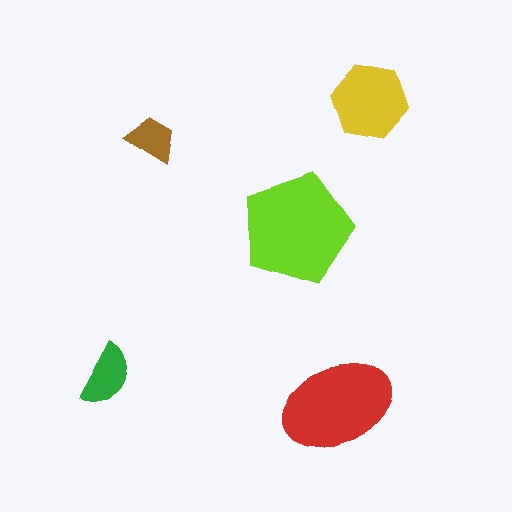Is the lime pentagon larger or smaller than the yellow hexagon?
Larger.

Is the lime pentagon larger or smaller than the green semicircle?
Larger.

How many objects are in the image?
There are 5 objects in the image.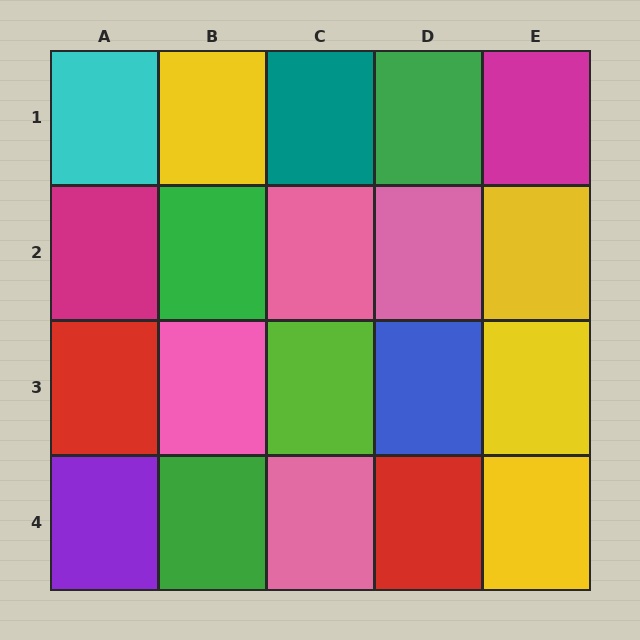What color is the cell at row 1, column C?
Teal.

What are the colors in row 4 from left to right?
Purple, green, pink, red, yellow.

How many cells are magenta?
2 cells are magenta.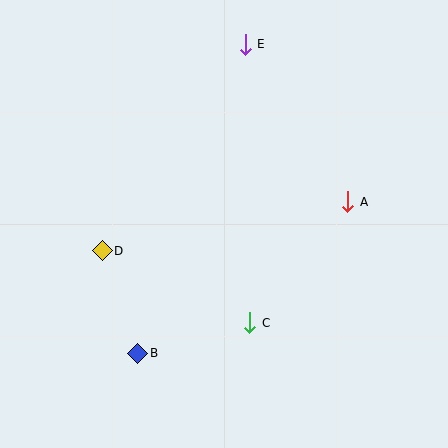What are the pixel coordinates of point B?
Point B is at (138, 353).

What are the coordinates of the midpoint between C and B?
The midpoint between C and B is at (194, 338).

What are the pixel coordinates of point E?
Point E is at (245, 44).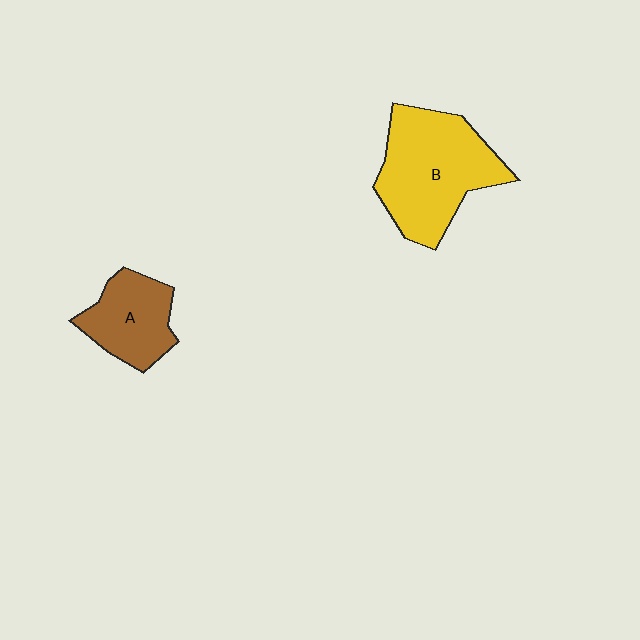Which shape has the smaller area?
Shape A (brown).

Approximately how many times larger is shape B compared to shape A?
Approximately 1.8 times.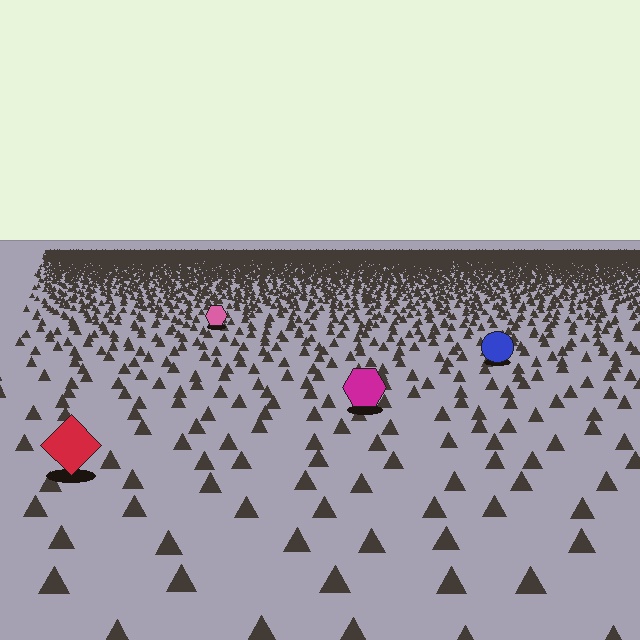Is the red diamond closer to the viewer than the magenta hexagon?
Yes. The red diamond is closer — you can tell from the texture gradient: the ground texture is coarser near it.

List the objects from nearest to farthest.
From nearest to farthest: the red diamond, the magenta hexagon, the blue circle, the pink hexagon.